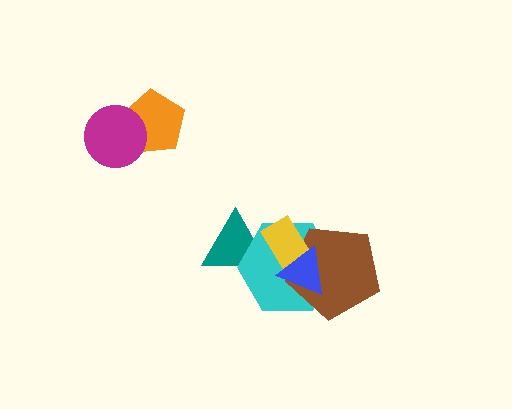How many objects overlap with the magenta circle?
1 object overlaps with the magenta circle.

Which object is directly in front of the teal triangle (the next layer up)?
The cyan hexagon is directly in front of the teal triangle.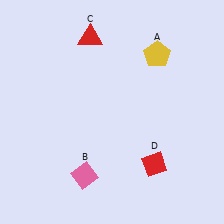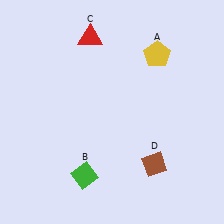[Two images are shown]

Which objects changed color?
B changed from pink to green. D changed from red to brown.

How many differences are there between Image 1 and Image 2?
There are 2 differences between the two images.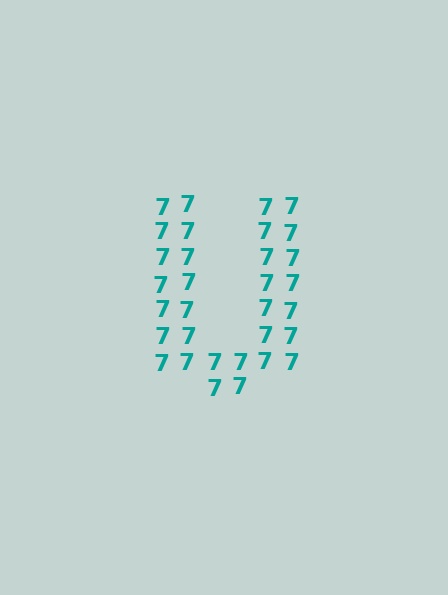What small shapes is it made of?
It is made of small digit 7's.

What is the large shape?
The large shape is the letter U.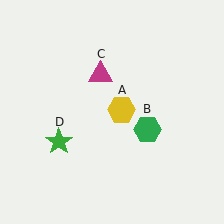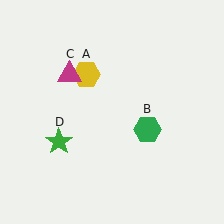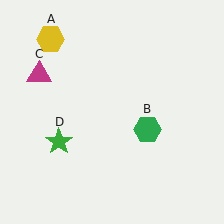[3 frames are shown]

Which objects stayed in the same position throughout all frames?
Green hexagon (object B) and green star (object D) remained stationary.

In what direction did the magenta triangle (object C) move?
The magenta triangle (object C) moved left.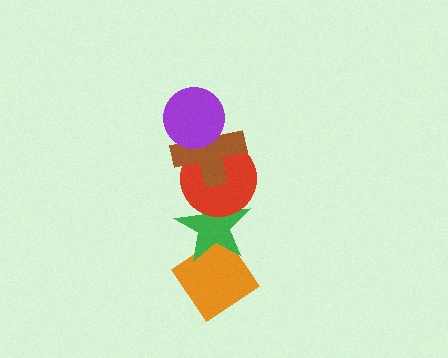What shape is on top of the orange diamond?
The green star is on top of the orange diamond.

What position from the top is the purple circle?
The purple circle is 1st from the top.